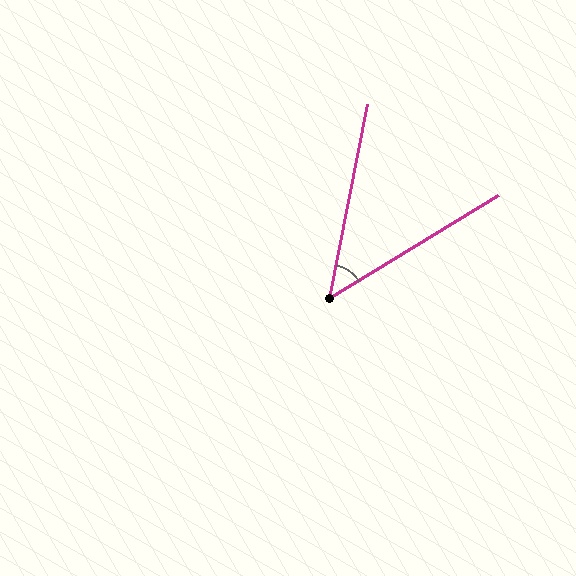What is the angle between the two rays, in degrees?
Approximately 47 degrees.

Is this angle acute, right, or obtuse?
It is acute.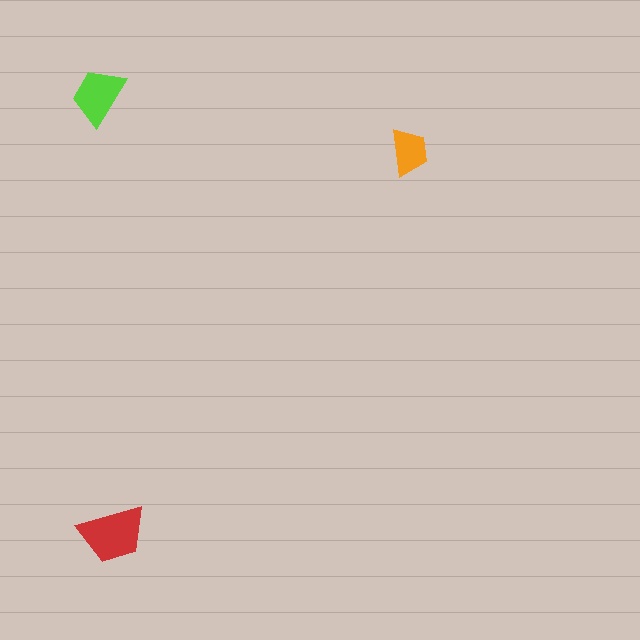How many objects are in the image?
There are 3 objects in the image.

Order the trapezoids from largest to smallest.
the red one, the lime one, the orange one.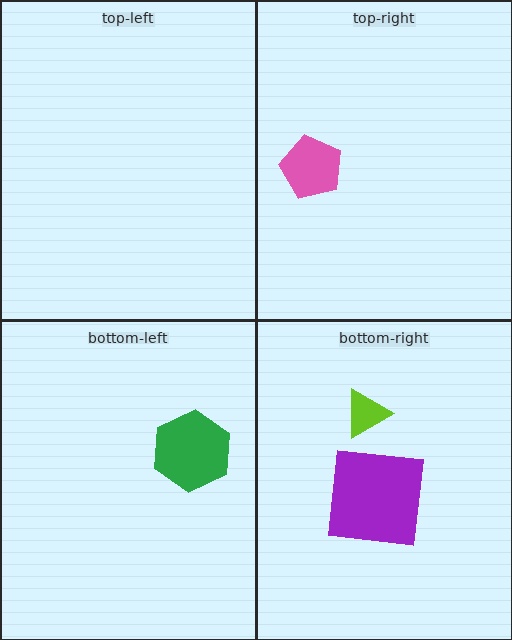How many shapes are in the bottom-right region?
2.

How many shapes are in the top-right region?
1.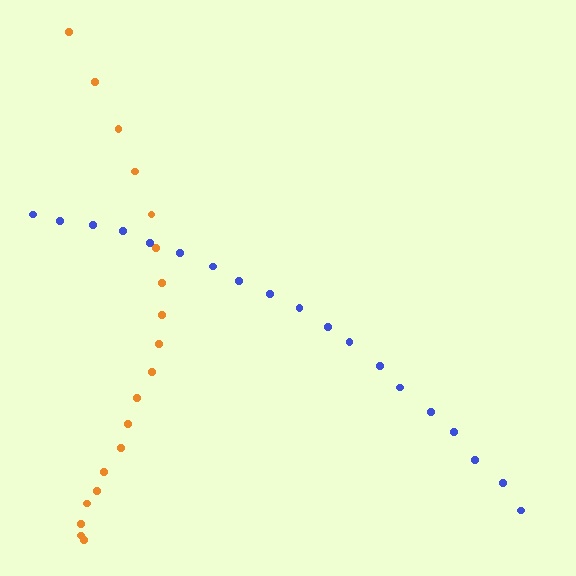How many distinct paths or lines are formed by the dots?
There are 2 distinct paths.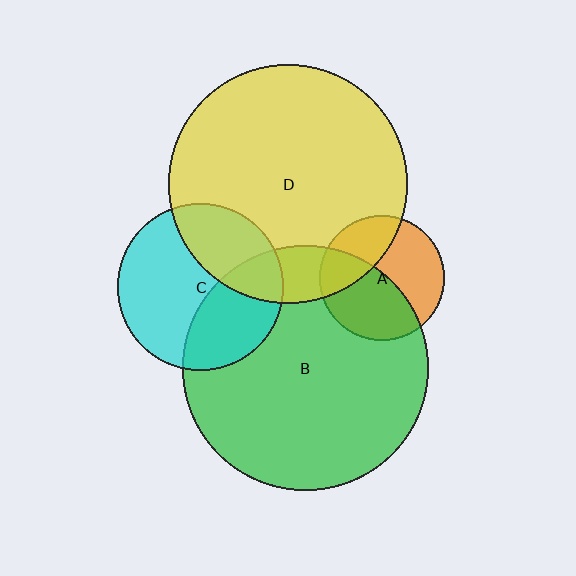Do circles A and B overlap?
Yes.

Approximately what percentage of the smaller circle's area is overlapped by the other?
Approximately 50%.